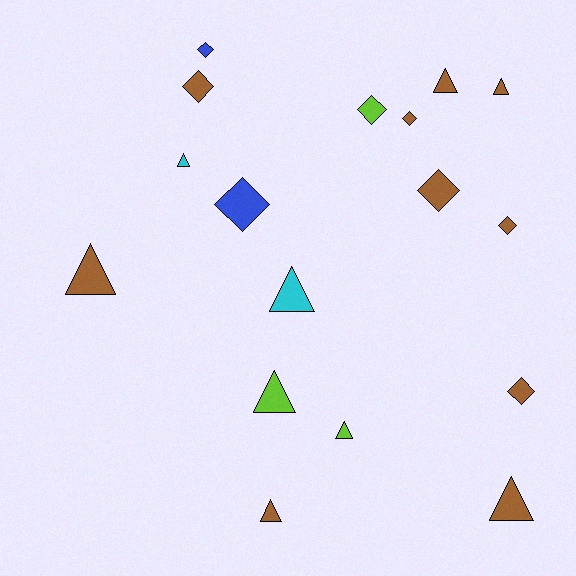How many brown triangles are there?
There are 5 brown triangles.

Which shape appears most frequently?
Triangle, with 9 objects.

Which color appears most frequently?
Brown, with 10 objects.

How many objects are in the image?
There are 17 objects.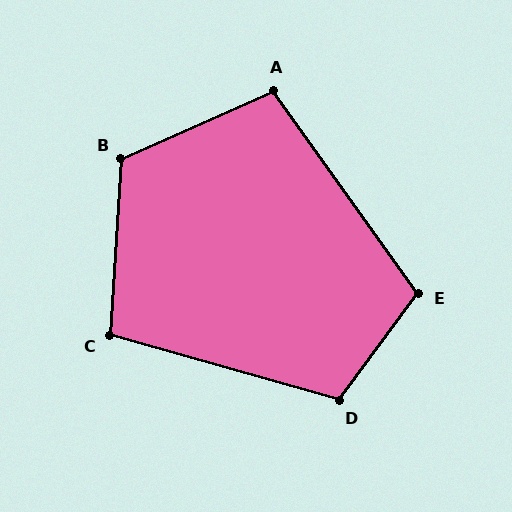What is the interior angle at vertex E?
Approximately 108 degrees (obtuse).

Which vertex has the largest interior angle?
B, at approximately 118 degrees.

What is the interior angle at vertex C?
Approximately 102 degrees (obtuse).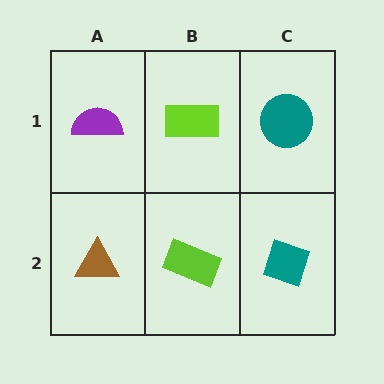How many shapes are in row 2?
3 shapes.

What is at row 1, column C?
A teal circle.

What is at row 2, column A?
A brown triangle.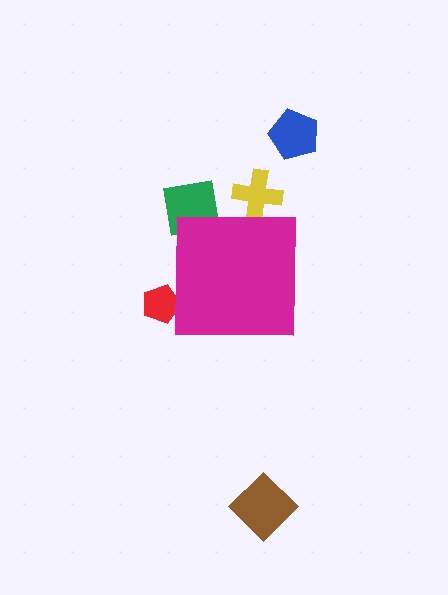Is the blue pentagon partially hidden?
No, the blue pentagon is fully visible.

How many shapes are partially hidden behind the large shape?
3 shapes are partially hidden.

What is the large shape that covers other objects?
A magenta square.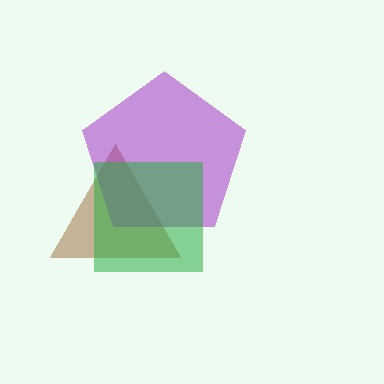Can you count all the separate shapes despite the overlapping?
Yes, there are 3 separate shapes.